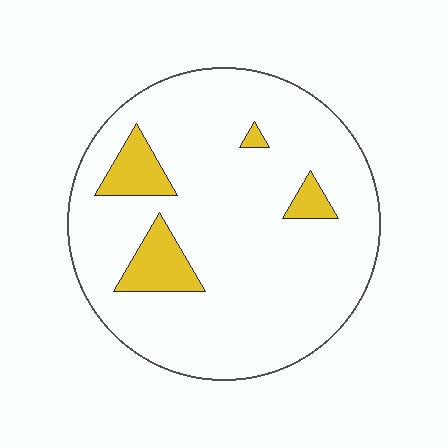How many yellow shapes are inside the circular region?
4.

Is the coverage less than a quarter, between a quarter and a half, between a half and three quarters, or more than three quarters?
Less than a quarter.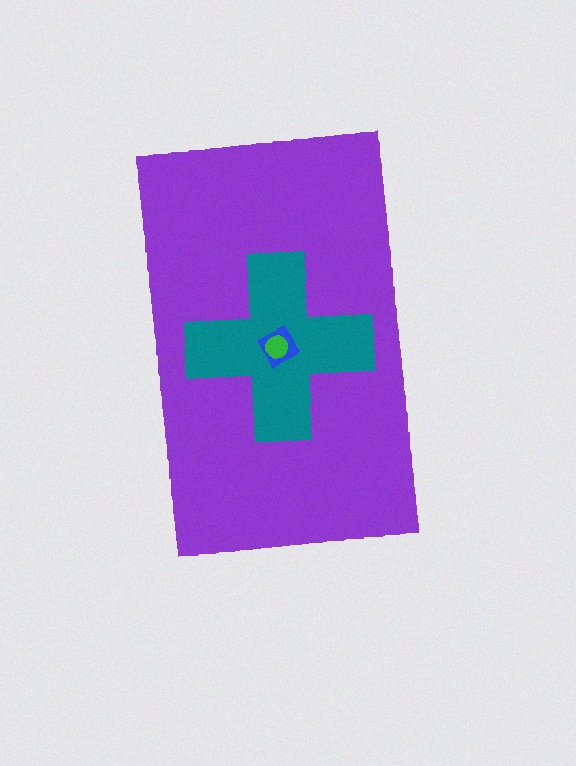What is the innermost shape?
The green circle.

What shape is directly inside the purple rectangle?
The teal cross.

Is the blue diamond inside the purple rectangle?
Yes.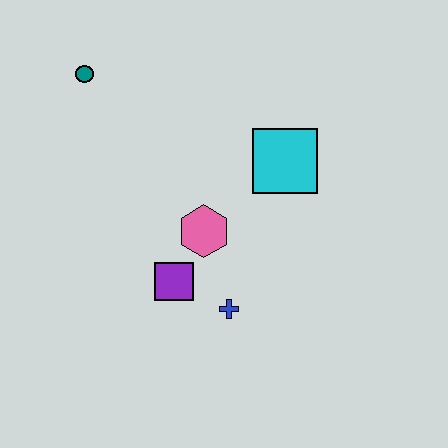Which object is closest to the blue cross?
The purple square is closest to the blue cross.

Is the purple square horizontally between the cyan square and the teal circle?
Yes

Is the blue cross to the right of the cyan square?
No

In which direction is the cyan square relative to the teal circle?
The cyan square is to the right of the teal circle.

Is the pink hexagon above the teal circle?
No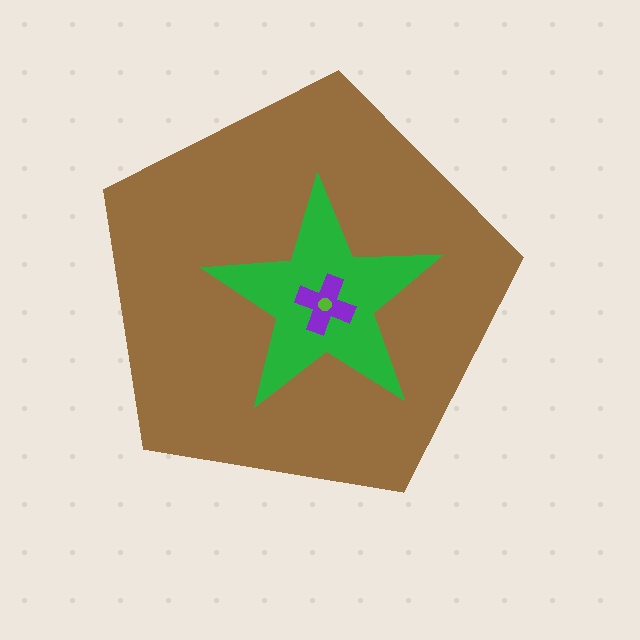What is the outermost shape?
The brown pentagon.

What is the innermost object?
The lime circle.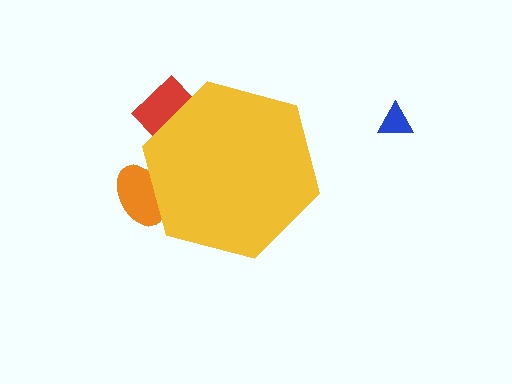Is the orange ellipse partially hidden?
Yes, the orange ellipse is partially hidden behind the yellow hexagon.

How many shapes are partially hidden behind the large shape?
2 shapes are partially hidden.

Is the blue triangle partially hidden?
No, the blue triangle is fully visible.